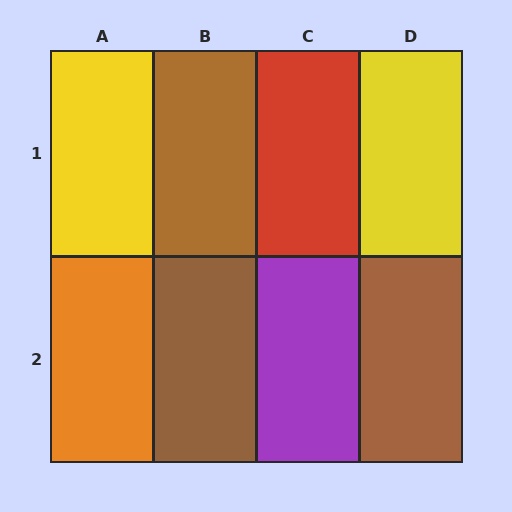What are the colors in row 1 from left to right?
Yellow, brown, red, yellow.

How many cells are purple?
1 cell is purple.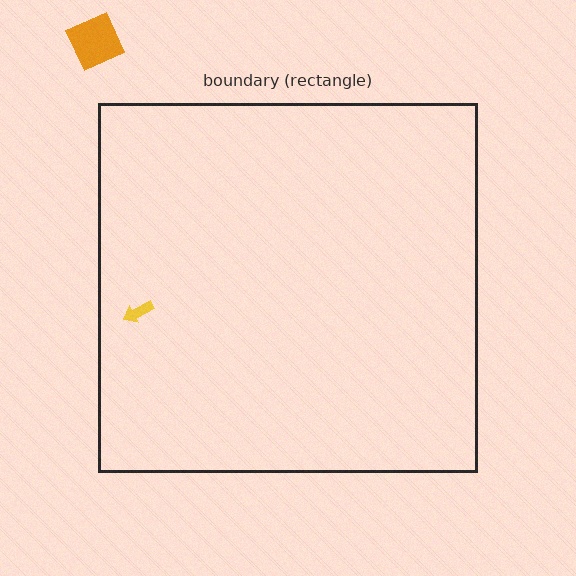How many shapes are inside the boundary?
1 inside, 1 outside.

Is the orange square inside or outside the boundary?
Outside.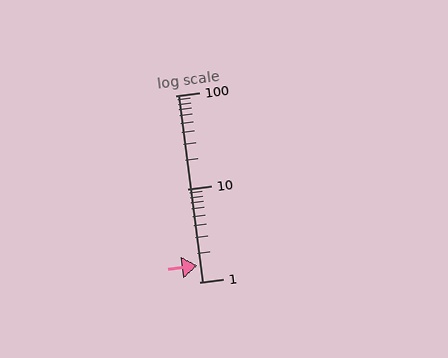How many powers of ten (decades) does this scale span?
The scale spans 2 decades, from 1 to 100.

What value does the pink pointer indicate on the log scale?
The pointer indicates approximately 1.5.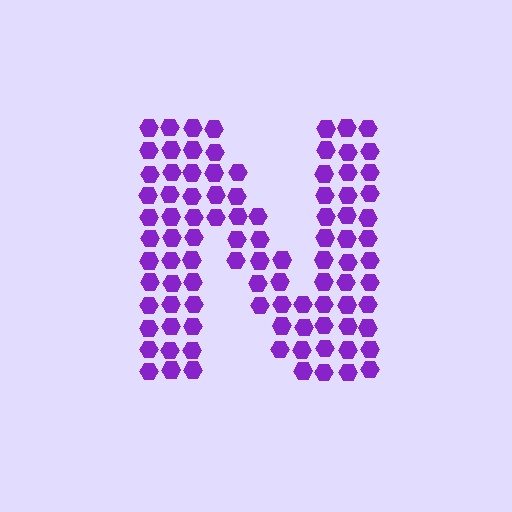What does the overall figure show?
The overall figure shows the letter N.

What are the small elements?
The small elements are hexagons.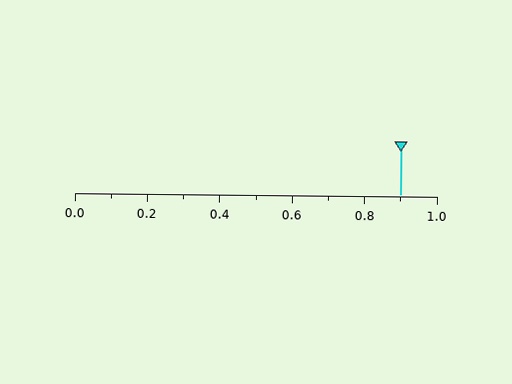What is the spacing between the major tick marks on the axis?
The major ticks are spaced 0.2 apart.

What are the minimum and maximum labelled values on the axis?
The axis runs from 0.0 to 1.0.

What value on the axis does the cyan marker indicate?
The marker indicates approximately 0.9.